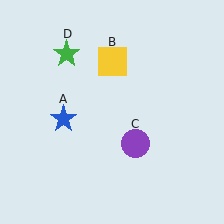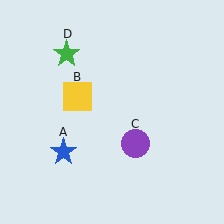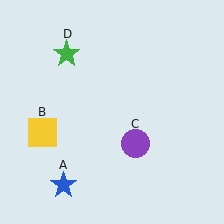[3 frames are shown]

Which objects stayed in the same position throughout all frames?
Purple circle (object C) and green star (object D) remained stationary.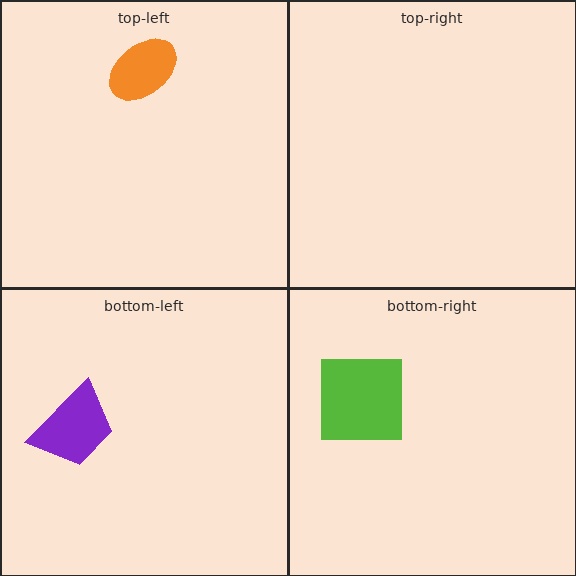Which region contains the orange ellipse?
The top-left region.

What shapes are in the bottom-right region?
The lime square.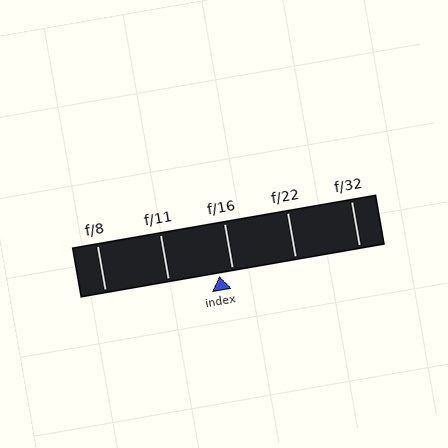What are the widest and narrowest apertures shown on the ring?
The widest aperture shown is f/8 and the narrowest is f/32.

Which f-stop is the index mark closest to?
The index mark is closest to f/16.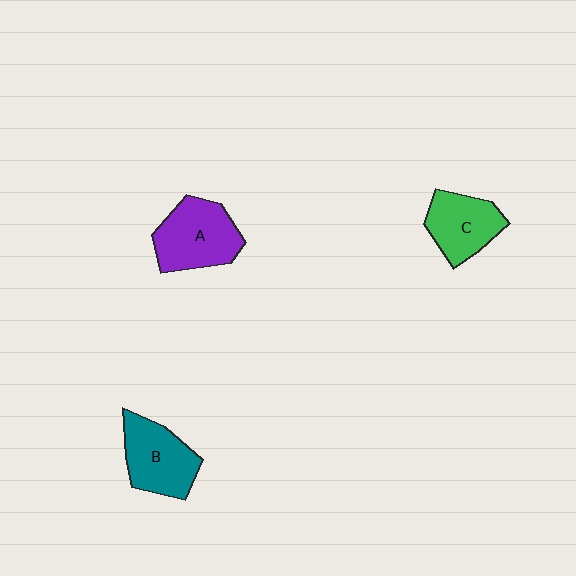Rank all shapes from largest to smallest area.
From largest to smallest: A (purple), B (teal), C (green).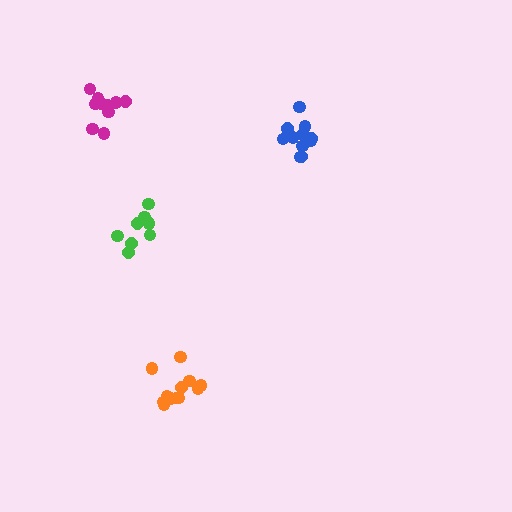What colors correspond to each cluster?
The clusters are colored: magenta, orange, green, blue.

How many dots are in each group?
Group 1: 10 dots, Group 2: 13 dots, Group 3: 10 dots, Group 4: 12 dots (45 total).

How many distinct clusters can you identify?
There are 4 distinct clusters.